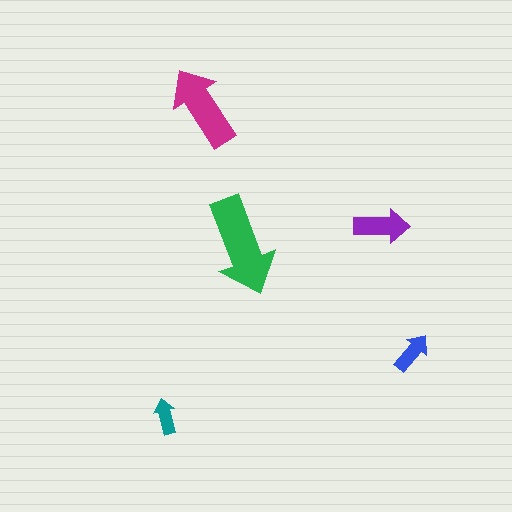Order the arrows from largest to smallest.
the green one, the magenta one, the purple one, the blue one, the teal one.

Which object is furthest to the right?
The blue arrow is rightmost.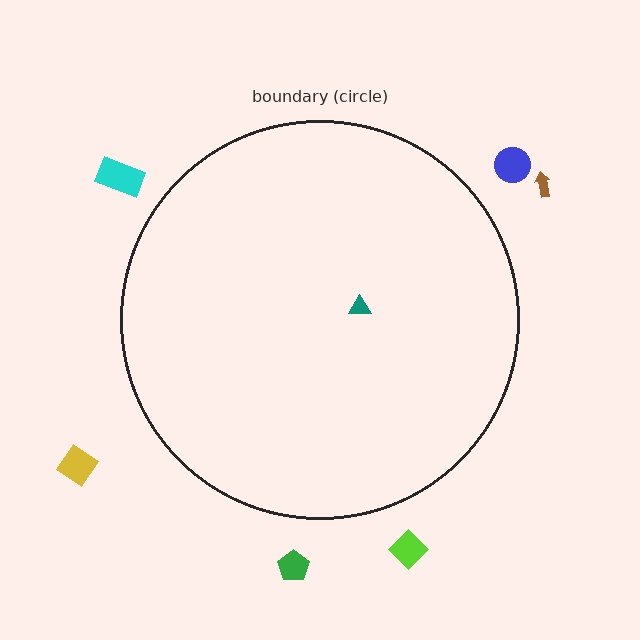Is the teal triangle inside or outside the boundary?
Inside.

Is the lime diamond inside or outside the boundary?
Outside.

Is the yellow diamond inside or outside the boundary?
Outside.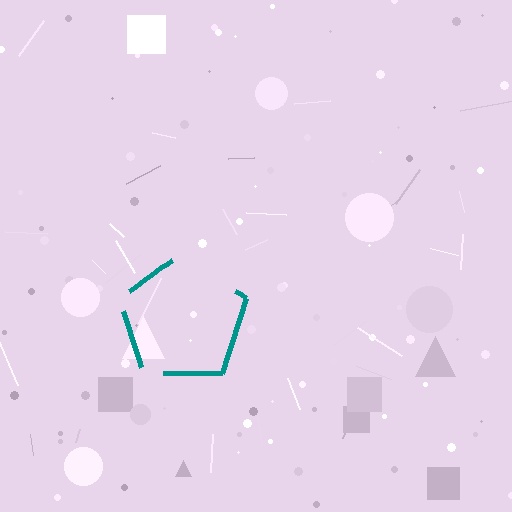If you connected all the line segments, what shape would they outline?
They would outline a pentagon.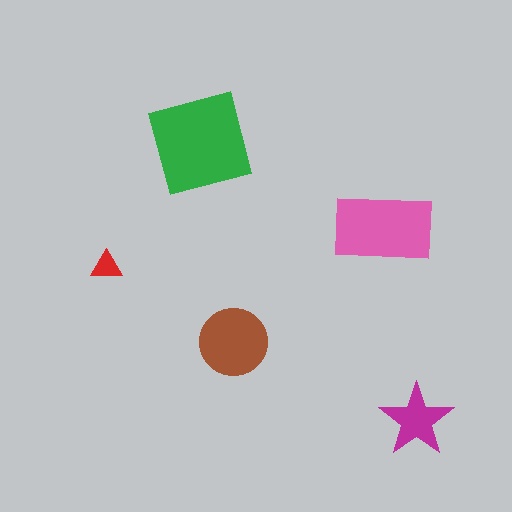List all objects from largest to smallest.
The green square, the pink rectangle, the brown circle, the magenta star, the red triangle.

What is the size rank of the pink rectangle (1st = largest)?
2nd.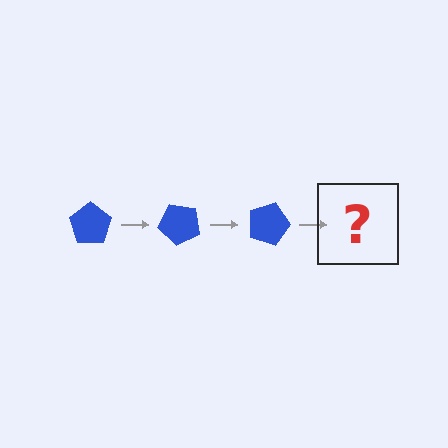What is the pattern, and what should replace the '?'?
The pattern is that the pentagon rotates 45 degrees each step. The '?' should be a blue pentagon rotated 135 degrees.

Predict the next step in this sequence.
The next step is a blue pentagon rotated 135 degrees.